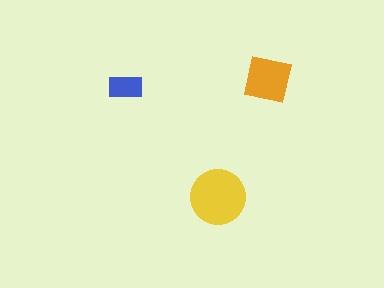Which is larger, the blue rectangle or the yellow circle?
The yellow circle.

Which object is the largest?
The yellow circle.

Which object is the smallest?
The blue rectangle.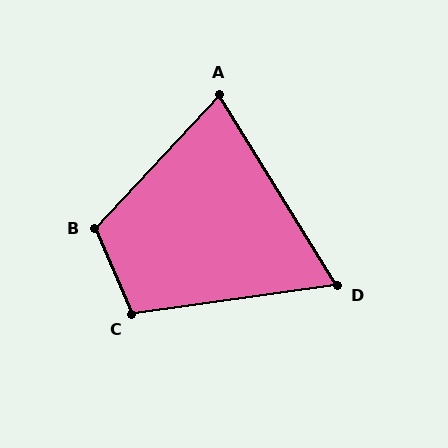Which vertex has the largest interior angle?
B, at approximately 114 degrees.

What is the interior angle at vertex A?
Approximately 75 degrees (acute).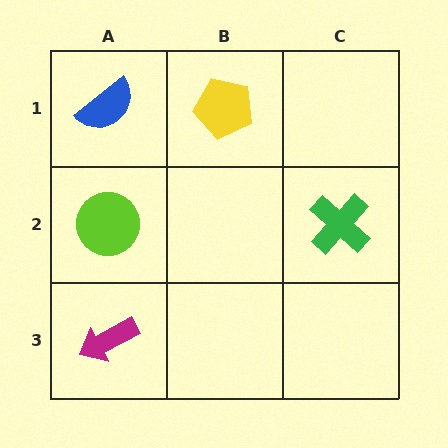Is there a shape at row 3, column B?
No, that cell is empty.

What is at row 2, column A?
A lime circle.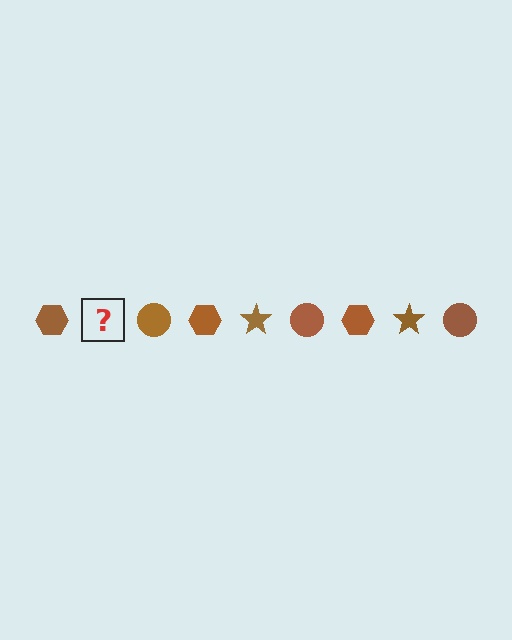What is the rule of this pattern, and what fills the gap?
The rule is that the pattern cycles through hexagon, star, circle shapes in brown. The gap should be filled with a brown star.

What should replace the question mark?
The question mark should be replaced with a brown star.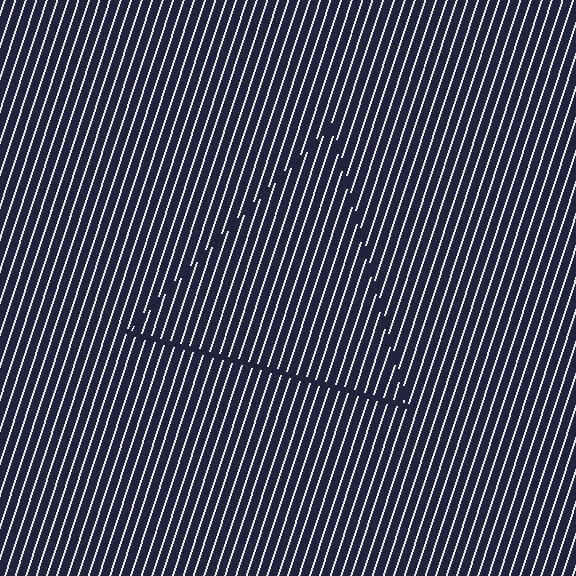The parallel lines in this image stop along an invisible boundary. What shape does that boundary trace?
An illusory triangle. The interior of the shape contains the same grating, shifted by half a period — the contour is defined by the phase discontinuity where line-ends from the inner and outer gratings abut.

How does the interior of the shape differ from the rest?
The interior of the shape contains the same grating, shifted by half a period — the contour is defined by the phase discontinuity where line-ends from the inner and outer gratings abut.